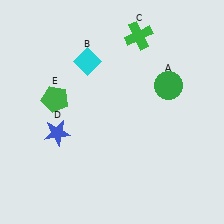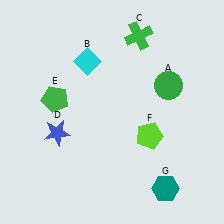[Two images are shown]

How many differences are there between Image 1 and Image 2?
There are 2 differences between the two images.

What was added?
A lime pentagon (F), a teal hexagon (G) were added in Image 2.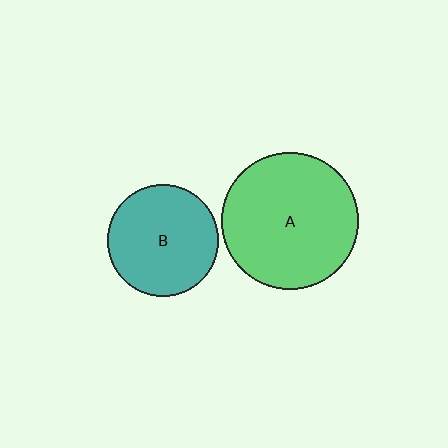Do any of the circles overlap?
No, none of the circles overlap.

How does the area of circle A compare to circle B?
Approximately 1.5 times.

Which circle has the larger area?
Circle A (green).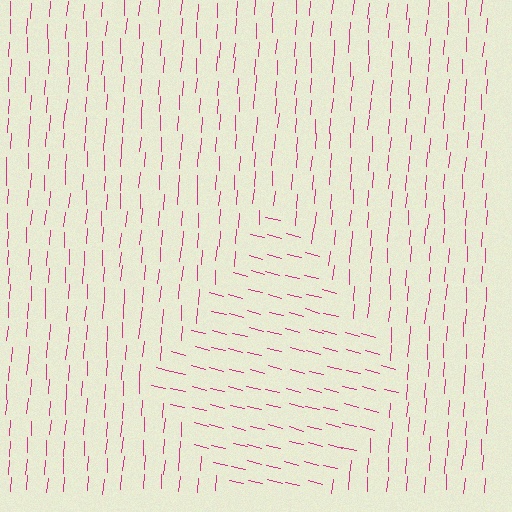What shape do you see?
I see a diamond.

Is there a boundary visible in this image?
Yes, there is a texture boundary formed by a change in line orientation.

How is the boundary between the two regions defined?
The boundary is defined purely by a change in line orientation (approximately 80 degrees difference). All lines are the same color and thickness.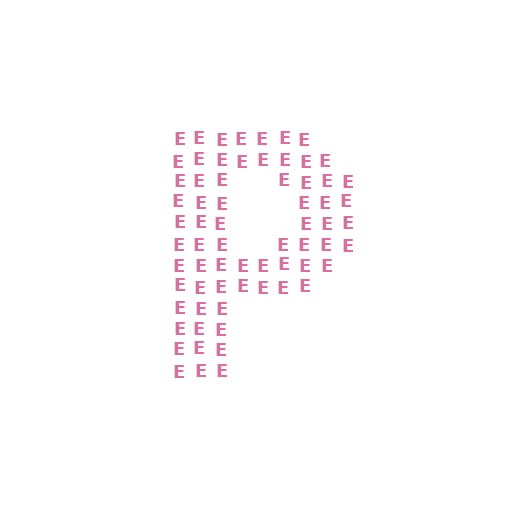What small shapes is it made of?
It is made of small letter E's.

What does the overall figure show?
The overall figure shows the letter P.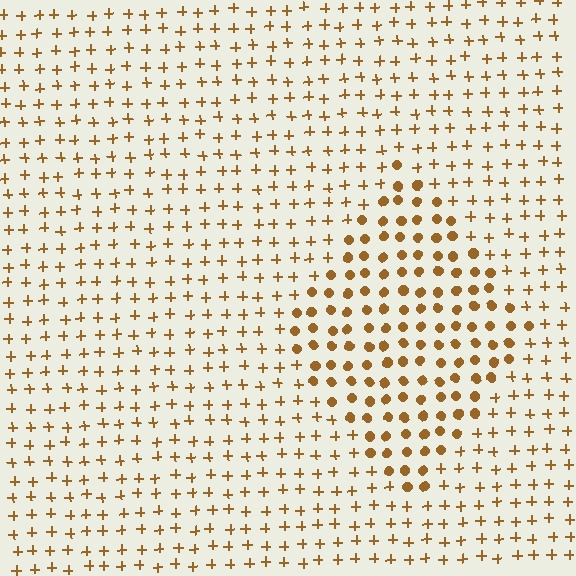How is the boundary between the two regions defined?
The boundary is defined by a change in element shape: circles inside vs. plus signs outside. All elements share the same color and spacing.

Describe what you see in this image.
The image is filled with small brown elements arranged in a uniform grid. A diamond-shaped region contains circles, while the surrounding area contains plus signs. The boundary is defined purely by the change in element shape.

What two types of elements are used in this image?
The image uses circles inside the diamond region and plus signs outside it.